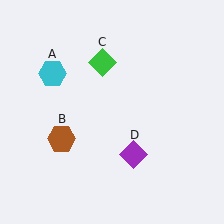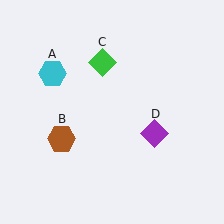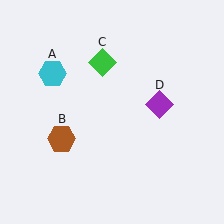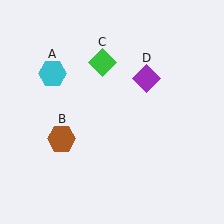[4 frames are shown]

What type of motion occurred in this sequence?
The purple diamond (object D) rotated counterclockwise around the center of the scene.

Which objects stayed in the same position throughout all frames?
Cyan hexagon (object A) and brown hexagon (object B) and green diamond (object C) remained stationary.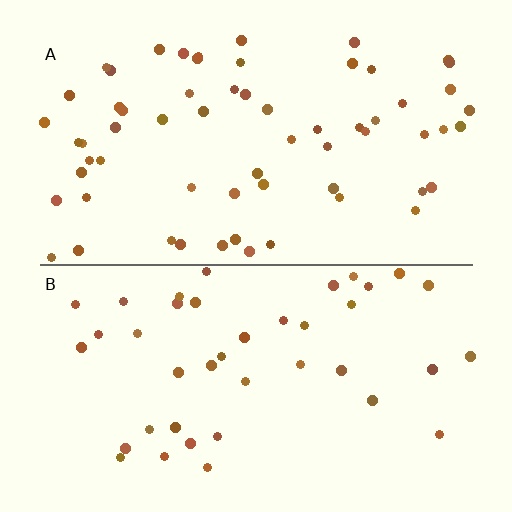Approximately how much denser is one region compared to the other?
Approximately 1.5× — region A over region B.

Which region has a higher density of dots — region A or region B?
A (the top).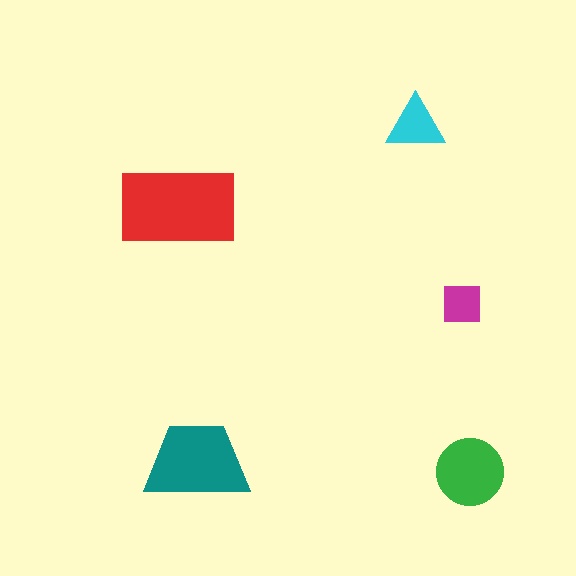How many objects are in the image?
There are 5 objects in the image.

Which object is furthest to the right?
The green circle is rightmost.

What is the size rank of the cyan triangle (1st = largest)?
4th.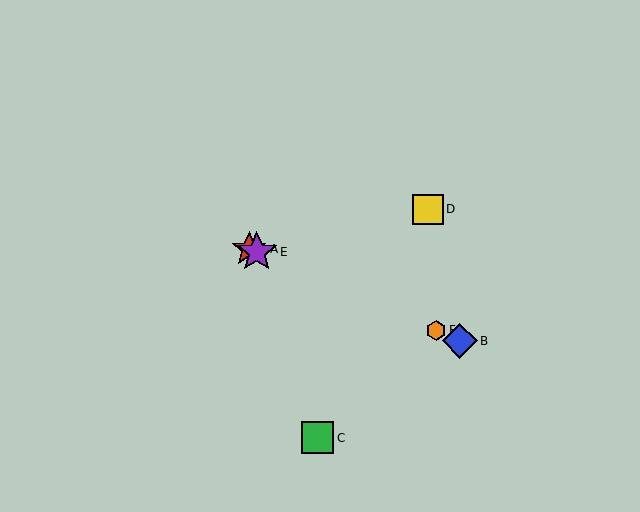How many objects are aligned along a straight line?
4 objects (A, B, E, F) are aligned along a straight line.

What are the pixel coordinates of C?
Object C is at (318, 438).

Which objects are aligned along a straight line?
Objects A, B, E, F are aligned along a straight line.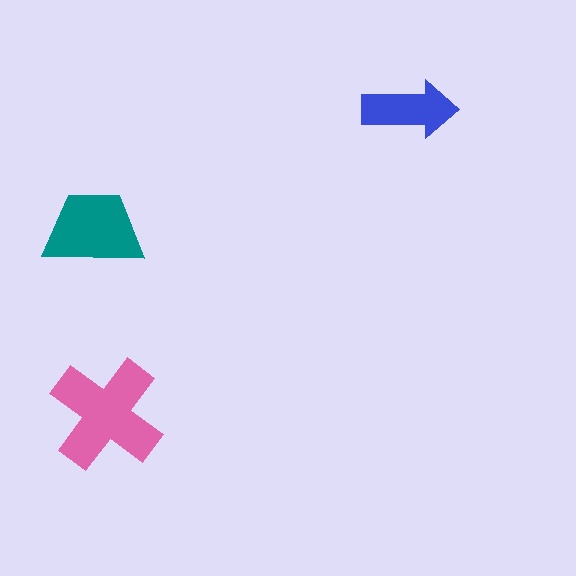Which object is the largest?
The pink cross.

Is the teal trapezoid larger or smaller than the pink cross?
Smaller.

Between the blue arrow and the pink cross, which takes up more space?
The pink cross.